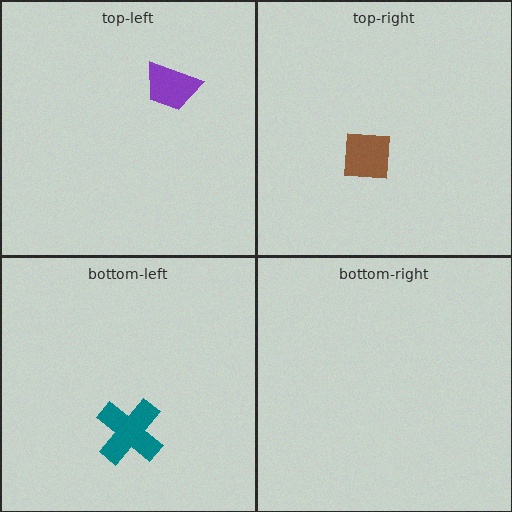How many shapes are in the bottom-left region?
1.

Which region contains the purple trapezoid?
The top-left region.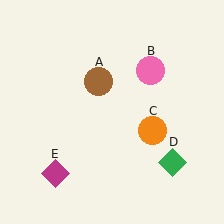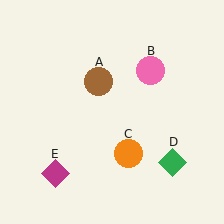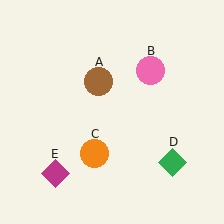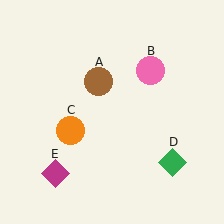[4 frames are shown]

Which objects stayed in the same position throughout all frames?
Brown circle (object A) and pink circle (object B) and green diamond (object D) and magenta diamond (object E) remained stationary.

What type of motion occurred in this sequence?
The orange circle (object C) rotated clockwise around the center of the scene.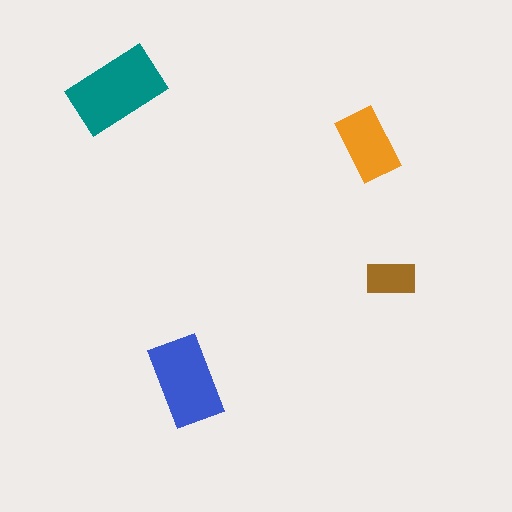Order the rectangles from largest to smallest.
the teal one, the blue one, the orange one, the brown one.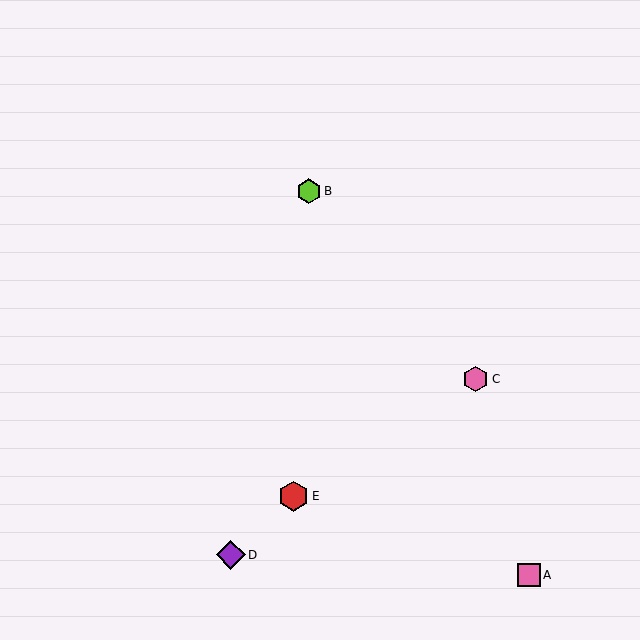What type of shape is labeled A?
Shape A is a pink square.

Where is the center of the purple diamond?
The center of the purple diamond is at (231, 555).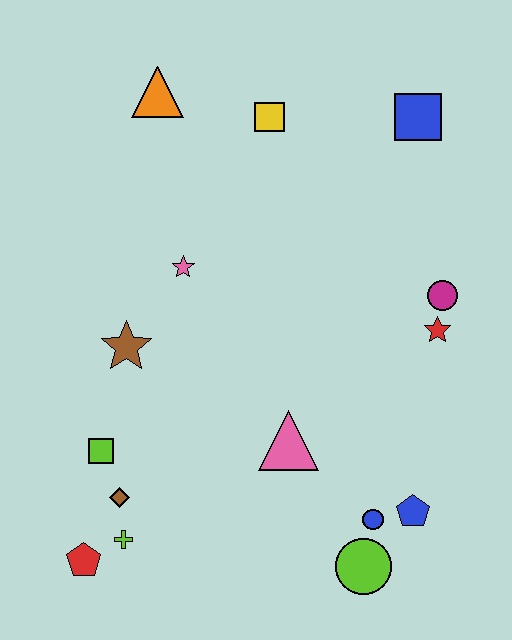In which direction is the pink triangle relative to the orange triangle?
The pink triangle is below the orange triangle.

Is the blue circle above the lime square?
No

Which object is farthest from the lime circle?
The orange triangle is farthest from the lime circle.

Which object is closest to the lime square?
The brown diamond is closest to the lime square.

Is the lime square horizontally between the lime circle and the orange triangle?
No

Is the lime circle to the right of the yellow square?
Yes